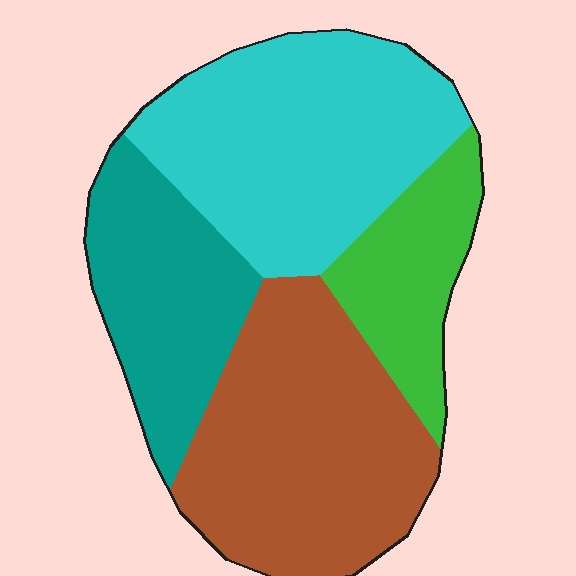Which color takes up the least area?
Green, at roughly 15%.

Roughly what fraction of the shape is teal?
Teal covers 20% of the shape.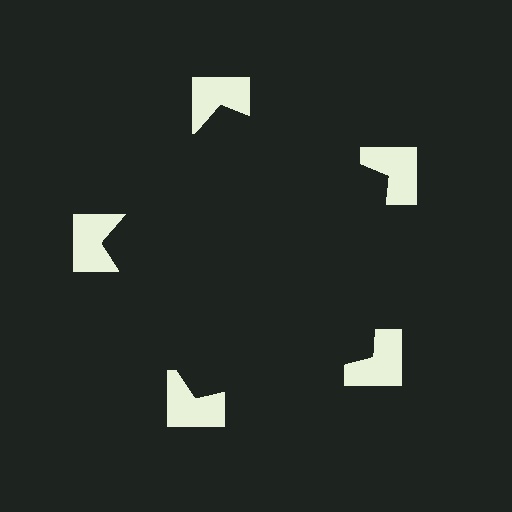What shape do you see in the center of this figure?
An illusory pentagon — its edges are inferred from the aligned wedge cuts in the notched squares, not physically drawn.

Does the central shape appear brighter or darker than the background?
It typically appears slightly darker than the background, even though no actual brightness change is drawn.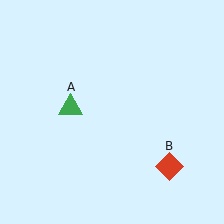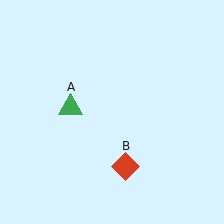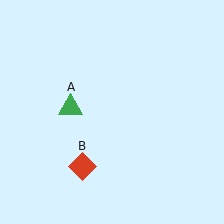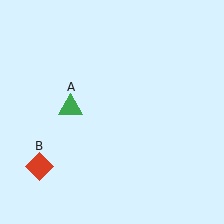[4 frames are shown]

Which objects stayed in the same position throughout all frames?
Green triangle (object A) remained stationary.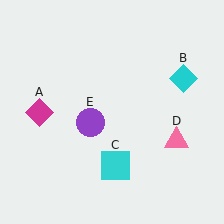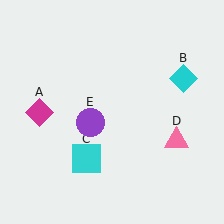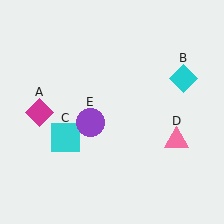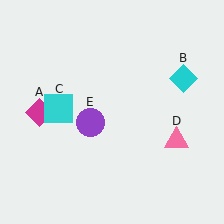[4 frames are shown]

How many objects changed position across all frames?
1 object changed position: cyan square (object C).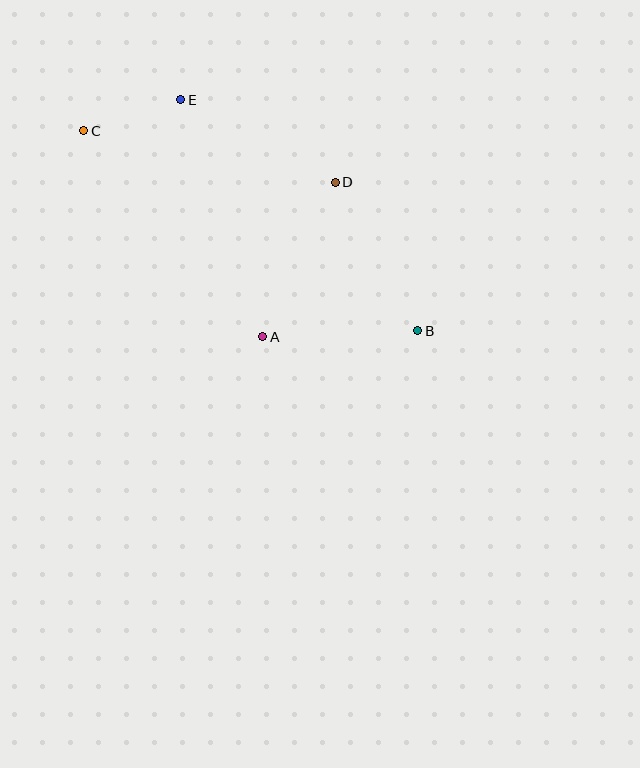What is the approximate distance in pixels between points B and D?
The distance between B and D is approximately 170 pixels.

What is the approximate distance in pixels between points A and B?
The distance between A and B is approximately 155 pixels.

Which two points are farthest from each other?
Points B and C are farthest from each other.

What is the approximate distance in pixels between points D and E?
The distance between D and E is approximately 175 pixels.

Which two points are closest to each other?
Points C and E are closest to each other.